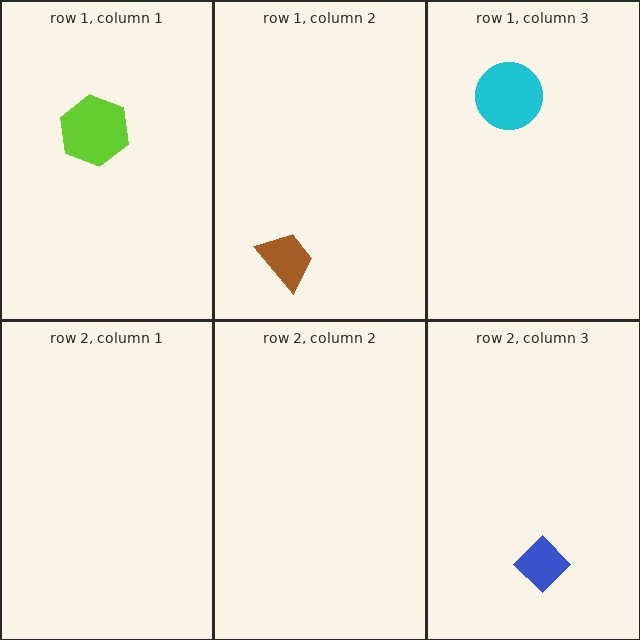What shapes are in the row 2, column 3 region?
The blue diamond.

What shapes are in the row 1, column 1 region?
The lime hexagon.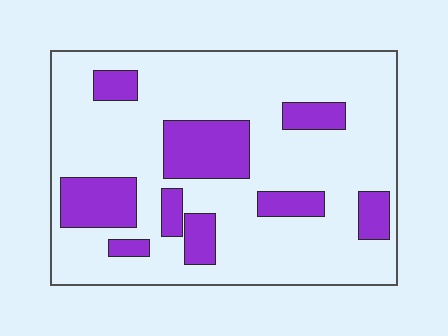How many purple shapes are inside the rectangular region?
9.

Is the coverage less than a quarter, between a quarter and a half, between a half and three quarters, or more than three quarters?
Less than a quarter.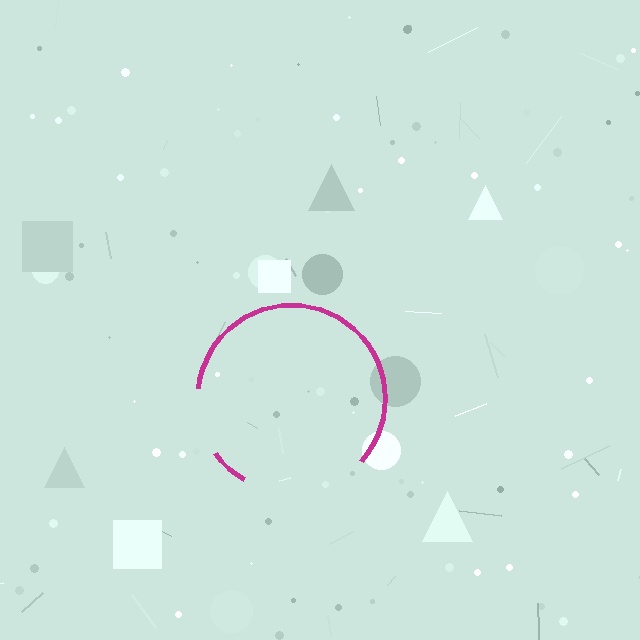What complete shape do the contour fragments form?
The contour fragments form a circle.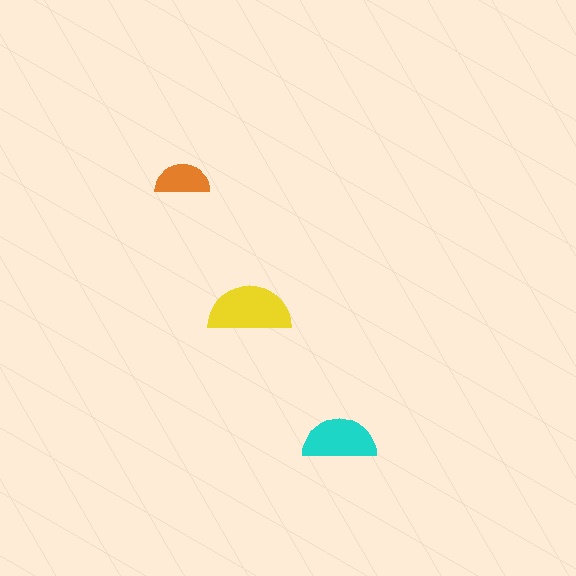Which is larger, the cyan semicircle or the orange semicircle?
The cyan one.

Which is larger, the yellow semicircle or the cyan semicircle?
The yellow one.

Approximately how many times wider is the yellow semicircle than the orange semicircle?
About 1.5 times wider.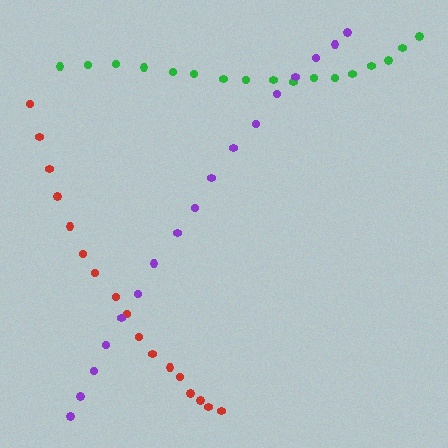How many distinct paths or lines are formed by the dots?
There are 3 distinct paths.